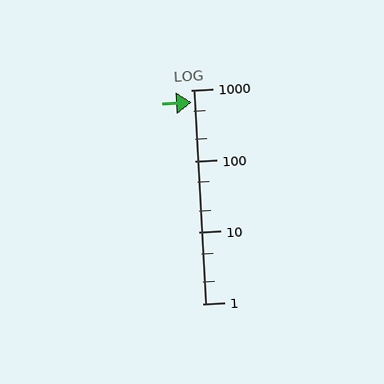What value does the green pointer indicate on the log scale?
The pointer indicates approximately 660.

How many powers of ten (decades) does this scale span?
The scale spans 3 decades, from 1 to 1000.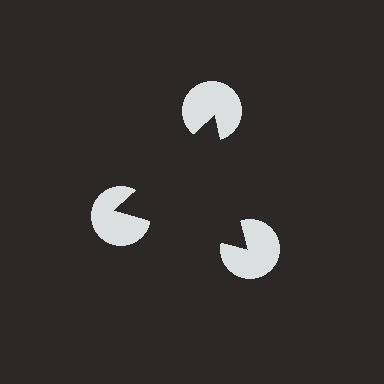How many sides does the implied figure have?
3 sides.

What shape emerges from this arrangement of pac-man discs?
An illusory triangle — its edges are inferred from the aligned wedge cuts in the pac-man discs, not physically drawn.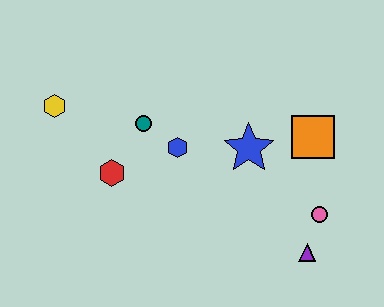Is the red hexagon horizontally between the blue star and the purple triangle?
No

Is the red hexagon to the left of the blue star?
Yes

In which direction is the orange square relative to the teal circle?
The orange square is to the right of the teal circle.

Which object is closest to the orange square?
The blue star is closest to the orange square.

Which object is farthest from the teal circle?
The purple triangle is farthest from the teal circle.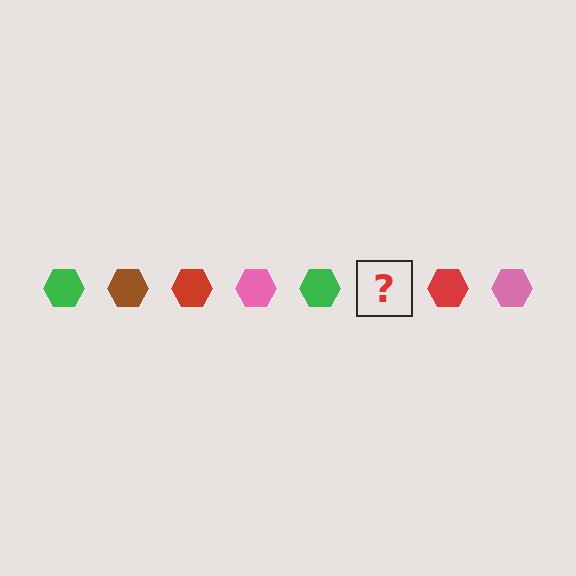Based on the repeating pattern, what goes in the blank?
The blank should be a brown hexagon.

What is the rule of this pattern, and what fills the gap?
The rule is that the pattern cycles through green, brown, red, pink hexagons. The gap should be filled with a brown hexagon.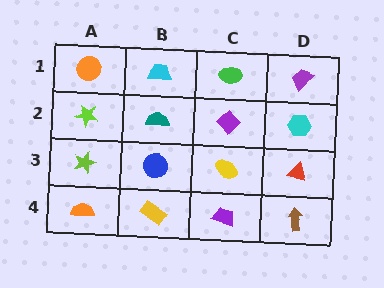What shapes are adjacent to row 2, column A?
An orange circle (row 1, column A), a lime star (row 3, column A), a teal semicircle (row 2, column B).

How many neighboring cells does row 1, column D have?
2.